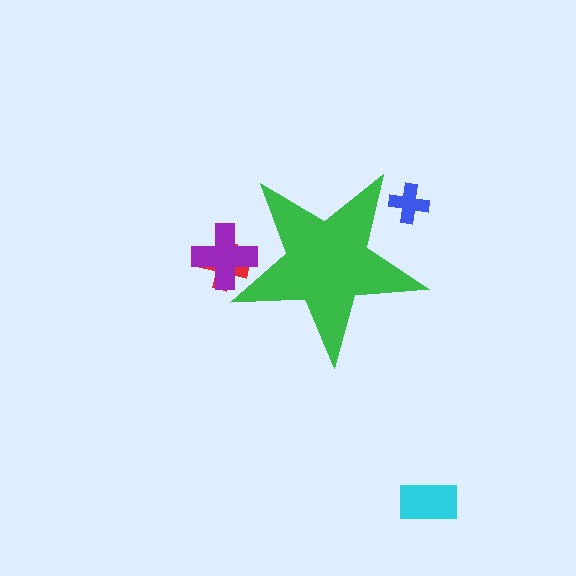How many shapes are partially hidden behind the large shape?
3 shapes are partially hidden.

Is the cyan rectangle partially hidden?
No, the cyan rectangle is fully visible.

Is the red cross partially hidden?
Yes, the red cross is partially hidden behind the green star.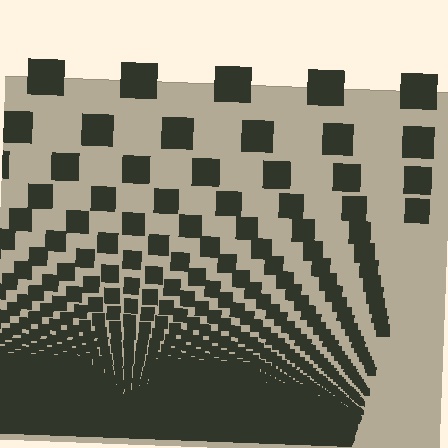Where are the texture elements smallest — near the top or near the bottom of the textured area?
Near the bottom.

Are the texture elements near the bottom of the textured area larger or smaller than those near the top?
Smaller. The gradient is inverted — elements near the bottom are smaller and denser.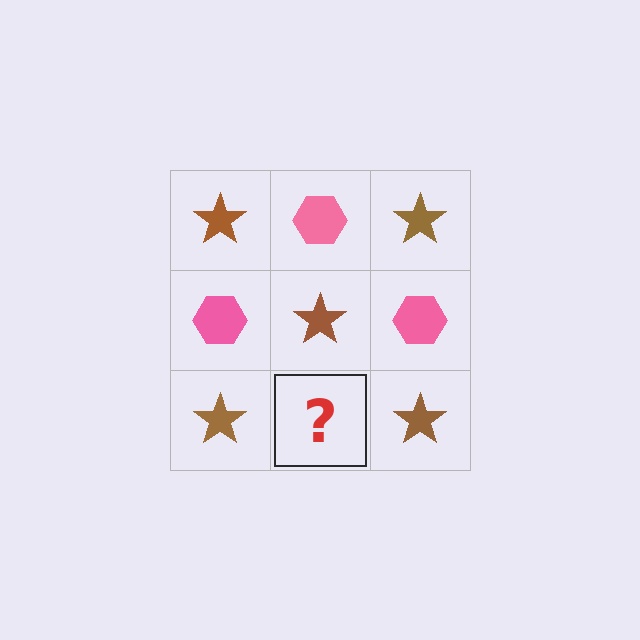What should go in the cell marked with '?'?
The missing cell should contain a pink hexagon.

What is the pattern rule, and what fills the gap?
The rule is that it alternates brown star and pink hexagon in a checkerboard pattern. The gap should be filled with a pink hexagon.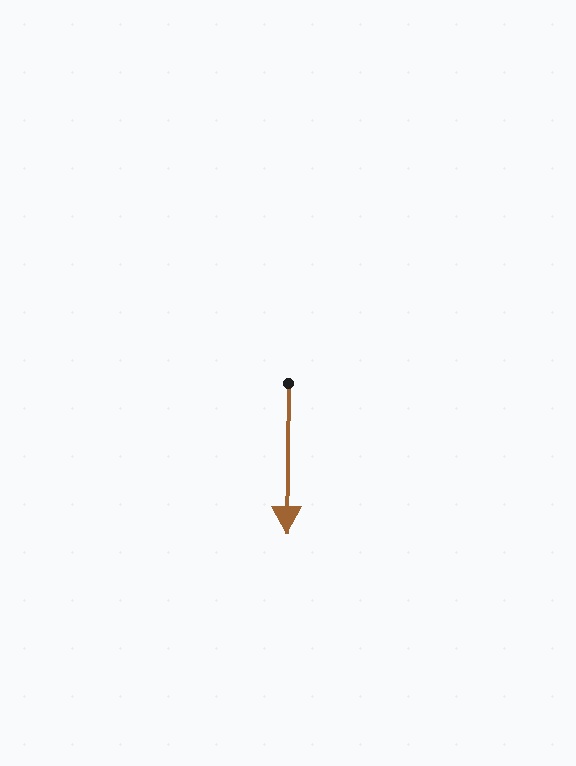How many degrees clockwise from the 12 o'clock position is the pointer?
Approximately 181 degrees.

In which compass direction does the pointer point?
South.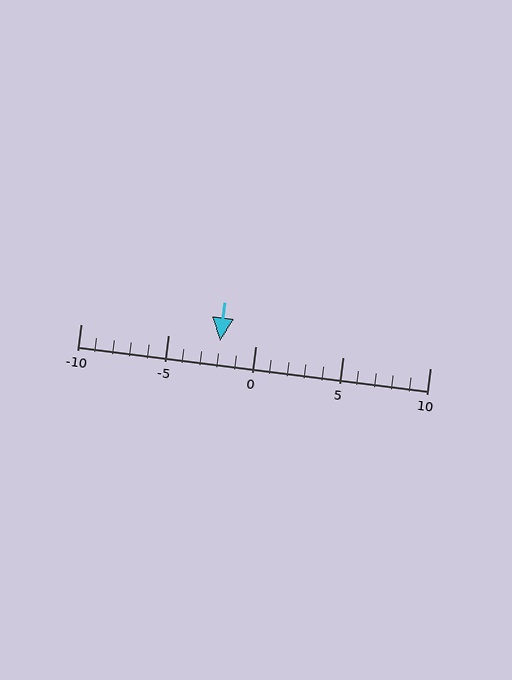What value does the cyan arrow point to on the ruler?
The cyan arrow points to approximately -2.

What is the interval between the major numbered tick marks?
The major tick marks are spaced 5 units apart.